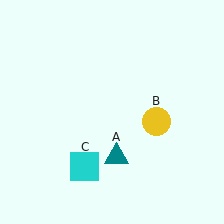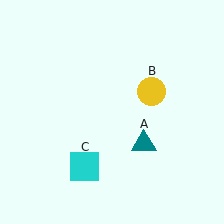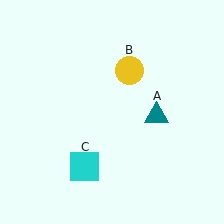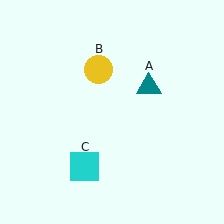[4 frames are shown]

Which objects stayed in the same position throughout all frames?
Cyan square (object C) remained stationary.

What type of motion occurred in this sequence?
The teal triangle (object A), yellow circle (object B) rotated counterclockwise around the center of the scene.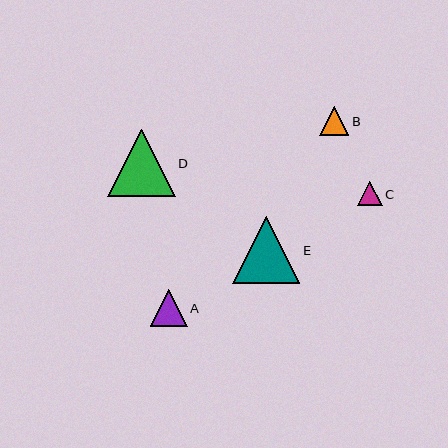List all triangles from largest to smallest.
From largest to smallest: D, E, A, B, C.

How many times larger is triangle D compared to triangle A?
Triangle D is approximately 1.8 times the size of triangle A.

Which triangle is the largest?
Triangle D is the largest with a size of approximately 68 pixels.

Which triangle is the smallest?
Triangle C is the smallest with a size of approximately 24 pixels.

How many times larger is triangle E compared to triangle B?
Triangle E is approximately 2.3 times the size of triangle B.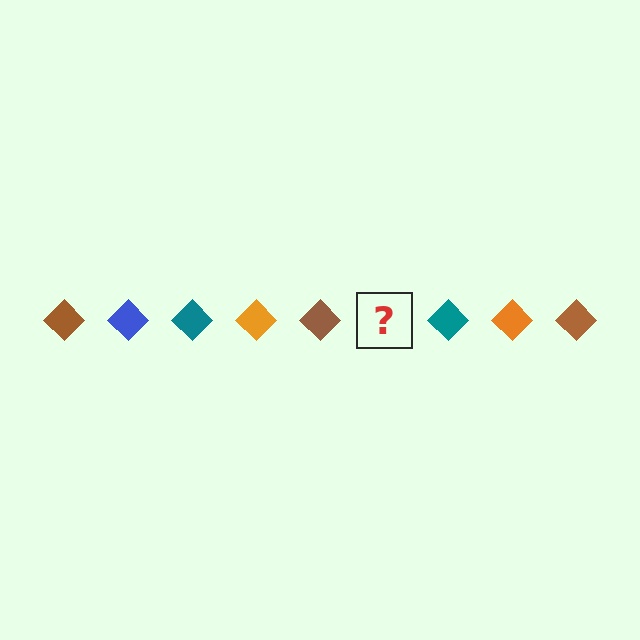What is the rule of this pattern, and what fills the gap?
The rule is that the pattern cycles through brown, blue, teal, orange diamonds. The gap should be filled with a blue diamond.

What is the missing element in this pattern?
The missing element is a blue diamond.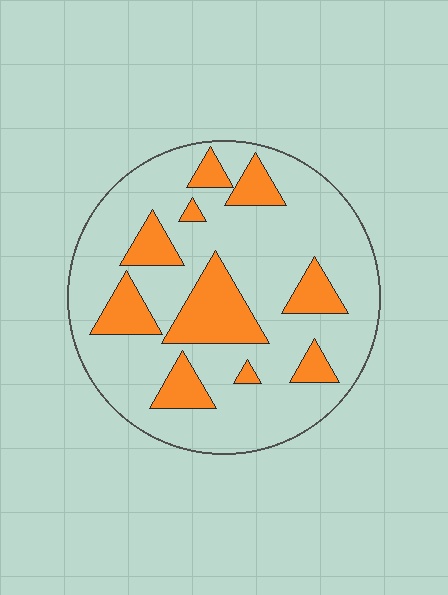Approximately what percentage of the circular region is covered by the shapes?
Approximately 25%.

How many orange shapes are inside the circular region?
10.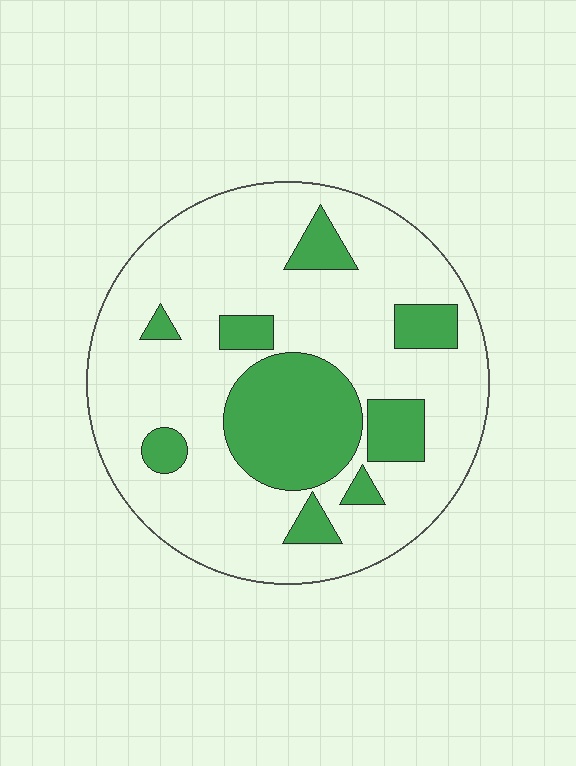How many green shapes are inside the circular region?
9.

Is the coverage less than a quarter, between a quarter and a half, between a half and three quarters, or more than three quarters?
Less than a quarter.